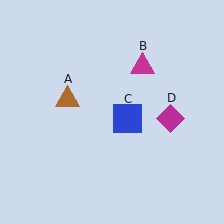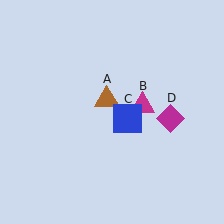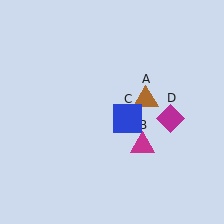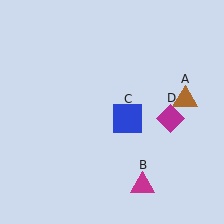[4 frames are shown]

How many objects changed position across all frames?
2 objects changed position: brown triangle (object A), magenta triangle (object B).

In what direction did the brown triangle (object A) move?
The brown triangle (object A) moved right.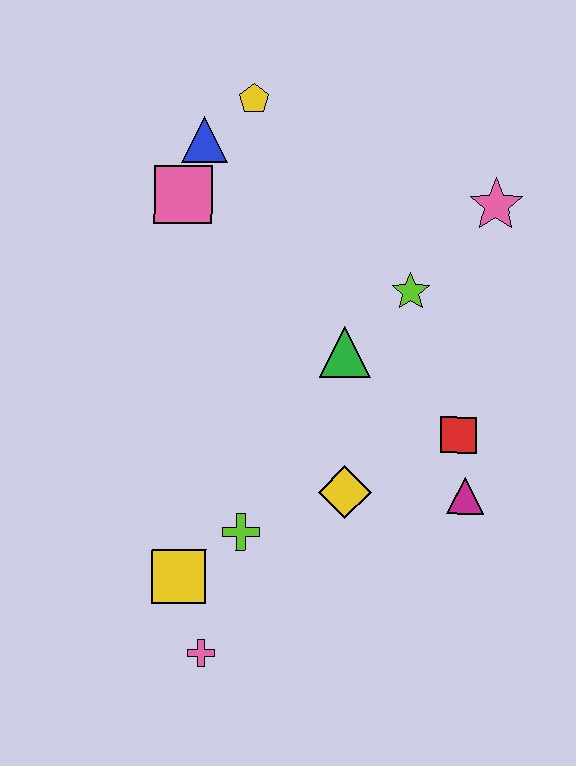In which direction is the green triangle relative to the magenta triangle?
The green triangle is above the magenta triangle.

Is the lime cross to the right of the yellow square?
Yes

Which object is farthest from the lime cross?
The yellow pentagon is farthest from the lime cross.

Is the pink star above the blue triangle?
No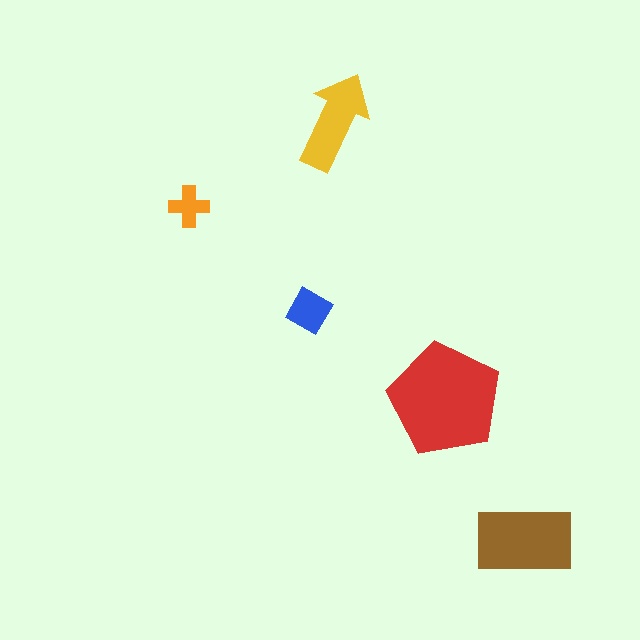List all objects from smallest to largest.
The orange cross, the blue diamond, the yellow arrow, the brown rectangle, the red pentagon.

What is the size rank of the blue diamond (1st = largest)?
4th.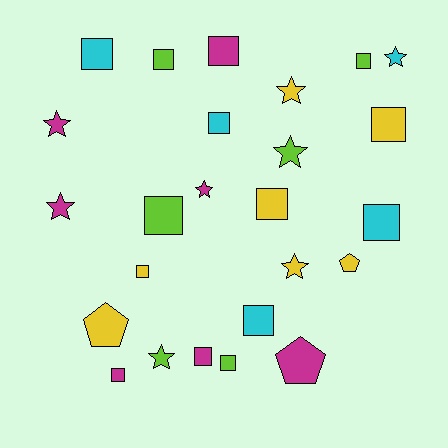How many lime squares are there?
There are 4 lime squares.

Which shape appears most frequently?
Square, with 14 objects.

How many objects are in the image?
There are 25 objects.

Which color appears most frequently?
Magenta, with 7 objects.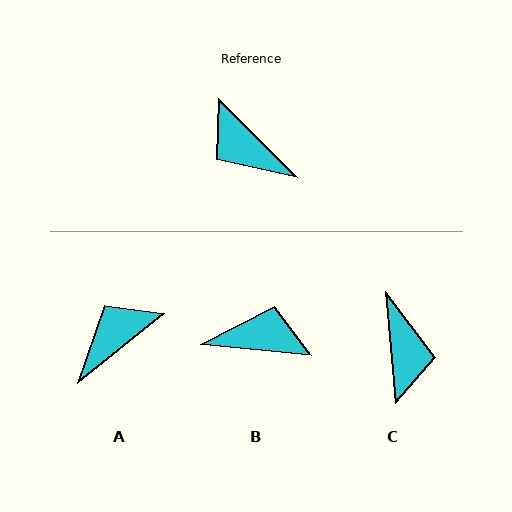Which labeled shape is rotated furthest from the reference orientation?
C, about 140 degrees away.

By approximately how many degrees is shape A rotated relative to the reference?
Approximately 96 degrees clockwise.